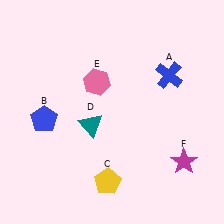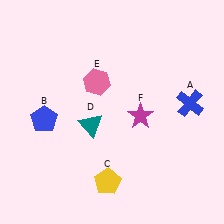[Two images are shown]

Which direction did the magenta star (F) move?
The magenta star (F) moved up.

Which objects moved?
The objects that moved are: the blue cross (A), the magenta star (F).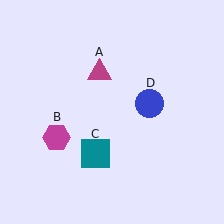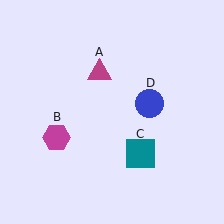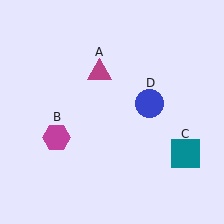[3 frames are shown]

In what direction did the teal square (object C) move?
The teal square (object C) moved right.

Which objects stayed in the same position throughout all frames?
Magenta triangle (object A) and magenta hexagon (object B) and blue circle (object D) remained stationary.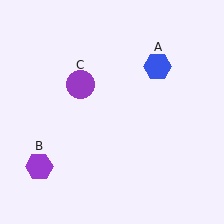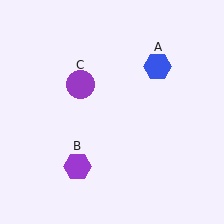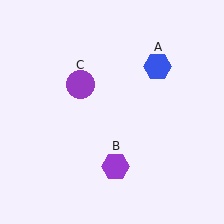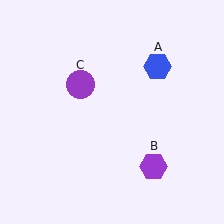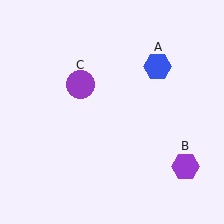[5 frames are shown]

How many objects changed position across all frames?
1 object changed position: purple hexagon (object B).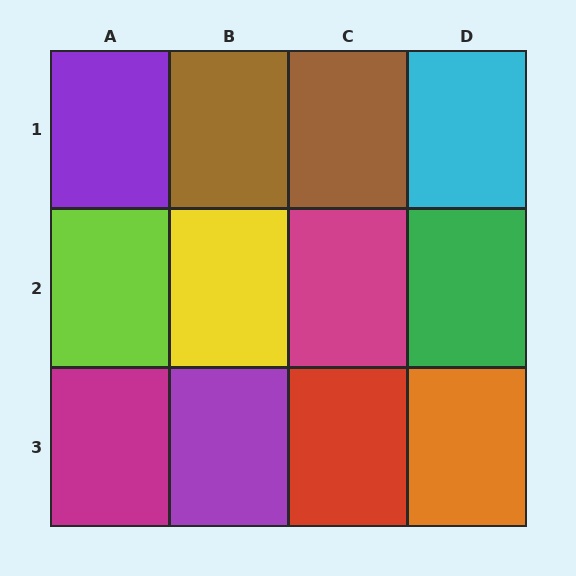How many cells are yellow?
1 cell is yellow.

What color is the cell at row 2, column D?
Green.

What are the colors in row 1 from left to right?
Purple, brown, brown, cyan.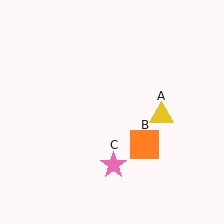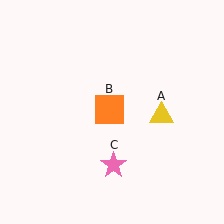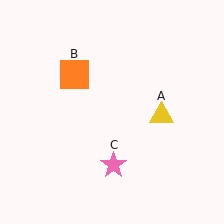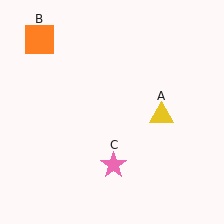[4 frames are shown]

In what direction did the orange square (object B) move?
The orange square (object B) moved up and to the left.